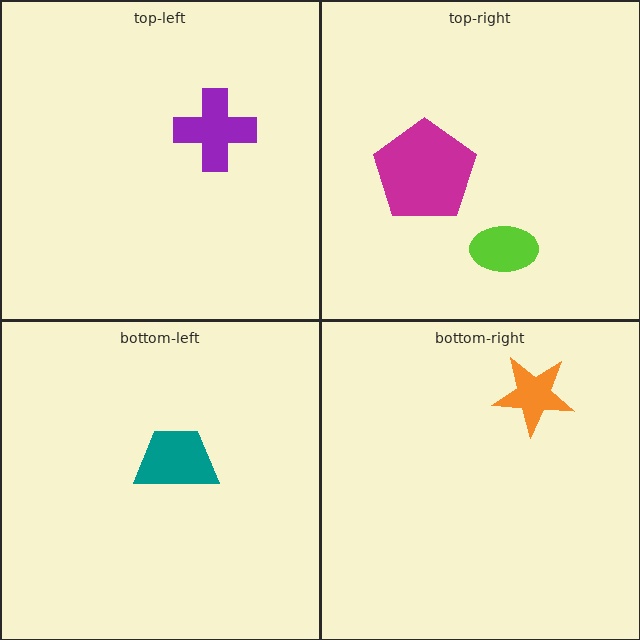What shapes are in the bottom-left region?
The teal trapezoid.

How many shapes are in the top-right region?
2.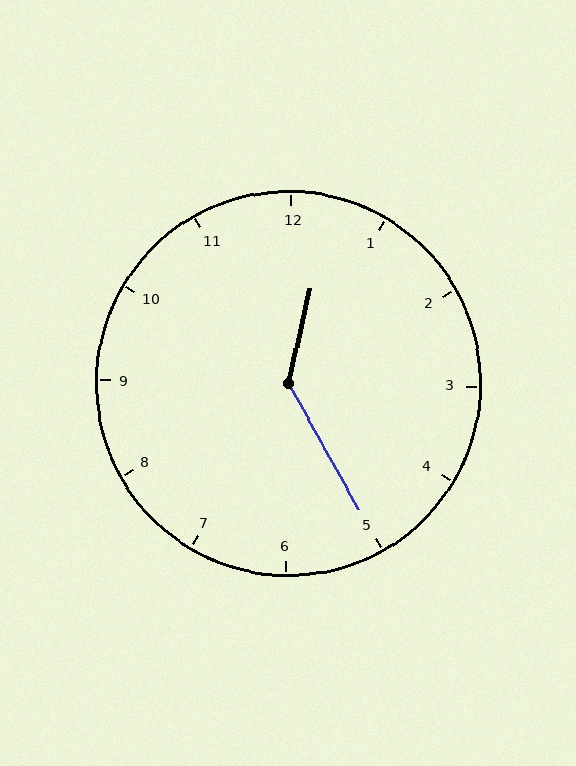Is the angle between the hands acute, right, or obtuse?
It is obtuse.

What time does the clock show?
12:25.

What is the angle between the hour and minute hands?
Approximately 138 degrees.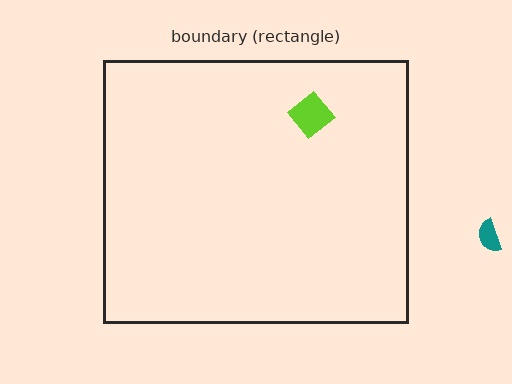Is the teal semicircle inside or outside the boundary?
Outside.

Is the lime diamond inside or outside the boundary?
Inside.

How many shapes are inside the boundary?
1 inside, 1 outside.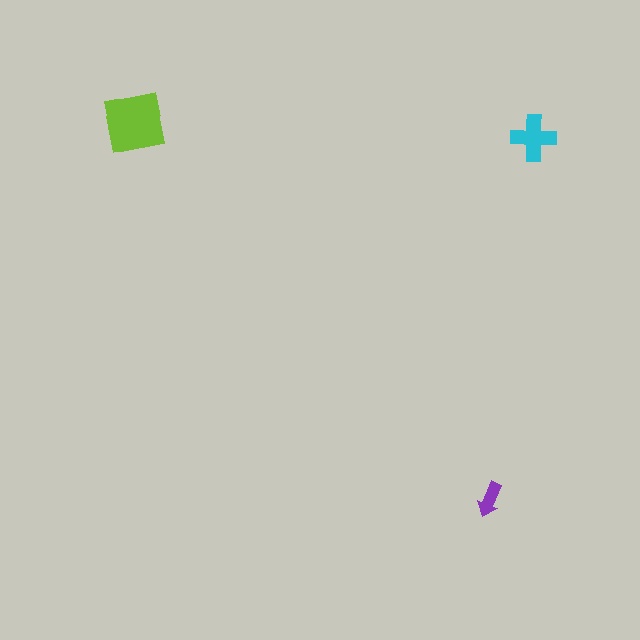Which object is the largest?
The lime square.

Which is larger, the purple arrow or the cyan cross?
The cyan cross.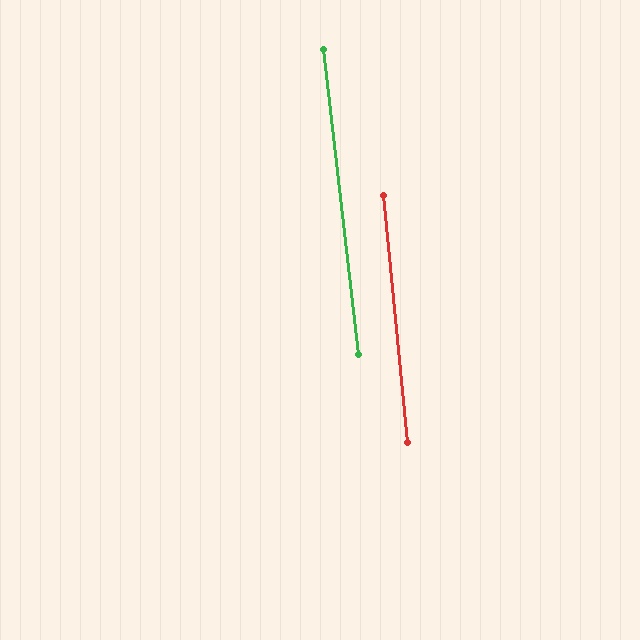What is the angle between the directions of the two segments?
Approximately 1 degree.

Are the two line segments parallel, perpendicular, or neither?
Parallel — their directions differ by only 1.1°.